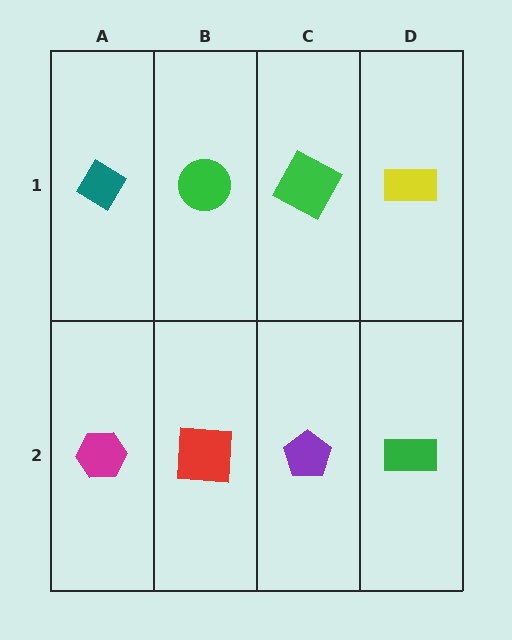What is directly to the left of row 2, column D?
A purple pentagon.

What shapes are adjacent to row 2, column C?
A green square (row 1, column C), a red square (row 2, column B), a green rectangle (row 2, column D).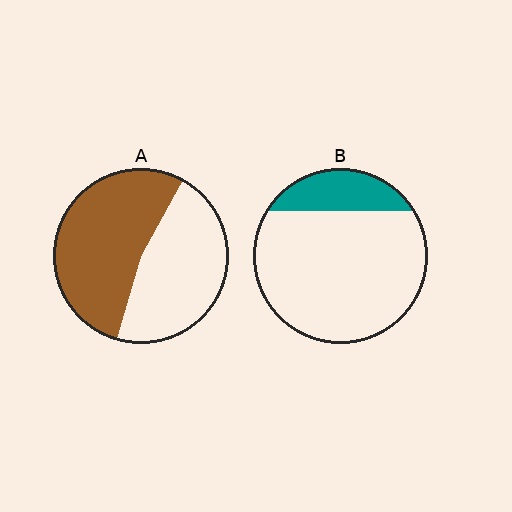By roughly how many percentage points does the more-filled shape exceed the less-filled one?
By roughly 35 percentage points (A over B).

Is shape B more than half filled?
No.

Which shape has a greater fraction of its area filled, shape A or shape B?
Shape A.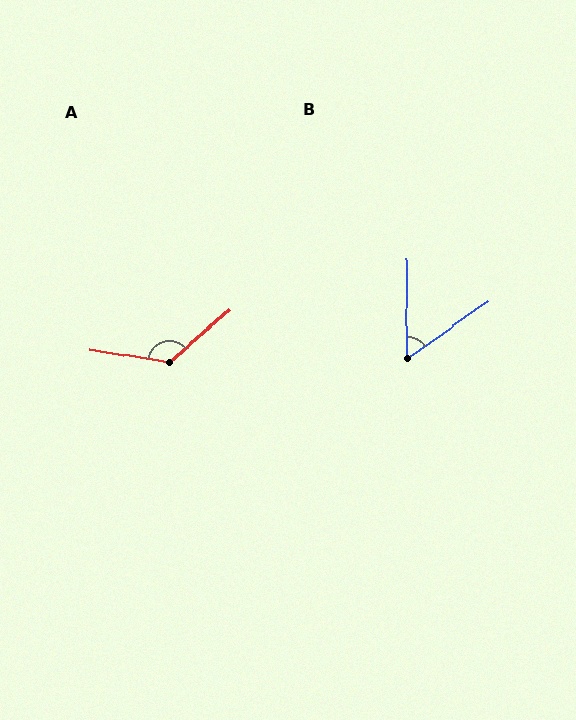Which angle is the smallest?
B, at approximately 55 degrees.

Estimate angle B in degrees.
Approximately 55 degrees.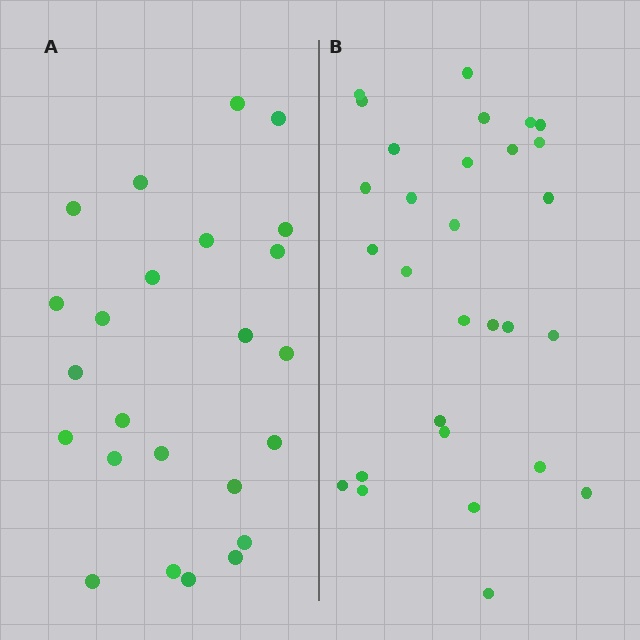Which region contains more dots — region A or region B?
Region B (the right region) has more dots.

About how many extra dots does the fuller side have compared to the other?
Region B has about 5 more dots than region A.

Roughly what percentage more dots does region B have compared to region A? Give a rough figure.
About 20% more.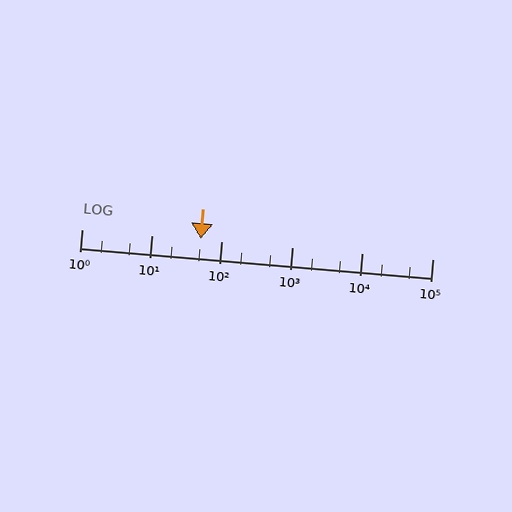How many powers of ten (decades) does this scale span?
The scale spans 5 decades, from 1 to 100000.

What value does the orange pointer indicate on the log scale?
The pointer indicates approximately 50.